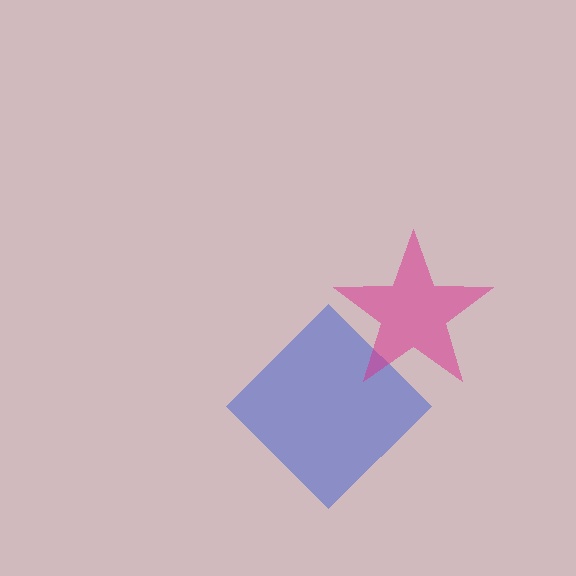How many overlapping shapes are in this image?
There are 2 overlapping shapes in the image.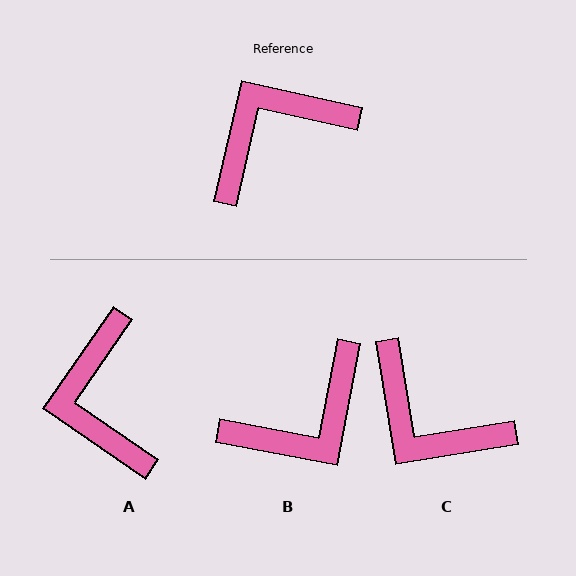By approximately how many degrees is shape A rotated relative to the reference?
Approximately 68 degrees counter-clockwise.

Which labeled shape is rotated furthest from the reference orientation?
B, about 178 degrees away.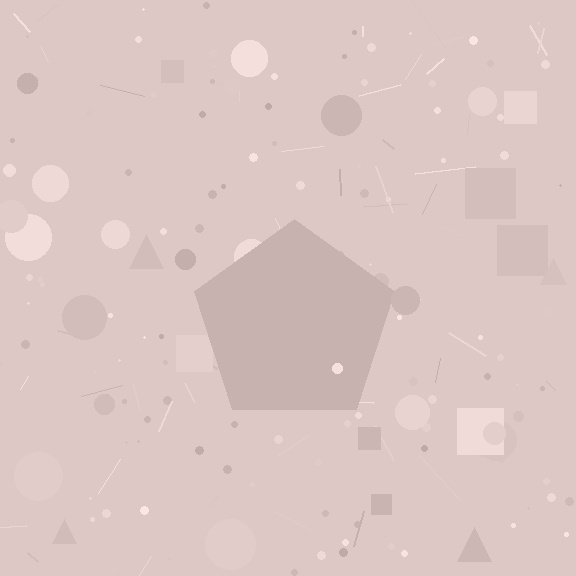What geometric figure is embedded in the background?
A pentagon is embedded in the background.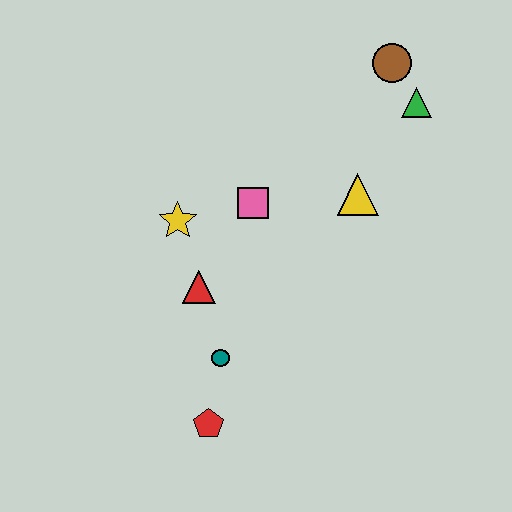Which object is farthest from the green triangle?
The red pentagon is farthest from the green triangle.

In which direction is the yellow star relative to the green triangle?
The yellow star is to the left of the green triangle.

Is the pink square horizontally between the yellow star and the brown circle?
Yes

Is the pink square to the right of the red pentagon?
Yes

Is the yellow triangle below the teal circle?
No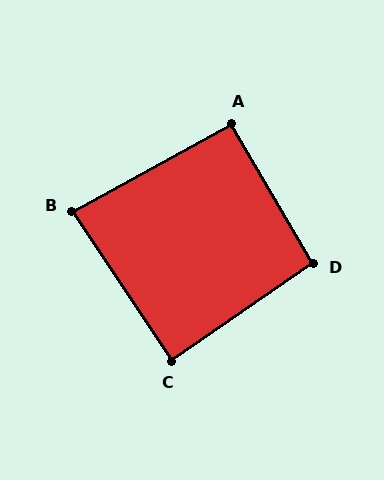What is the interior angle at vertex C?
Approximately 89 degrees (approximately right).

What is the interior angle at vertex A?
Approximately 91 degrees (approximately right).